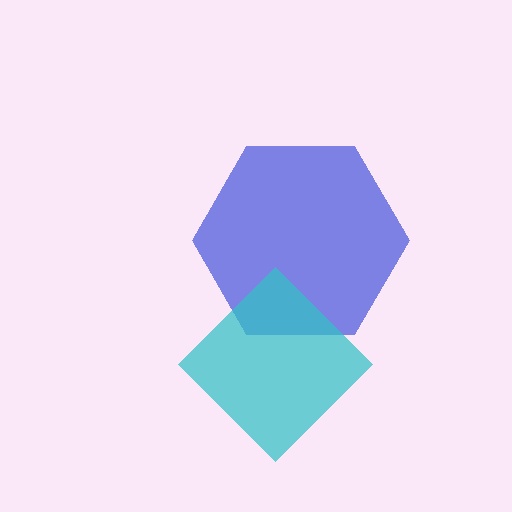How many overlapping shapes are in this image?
There are 2 overlapping shapes in the image.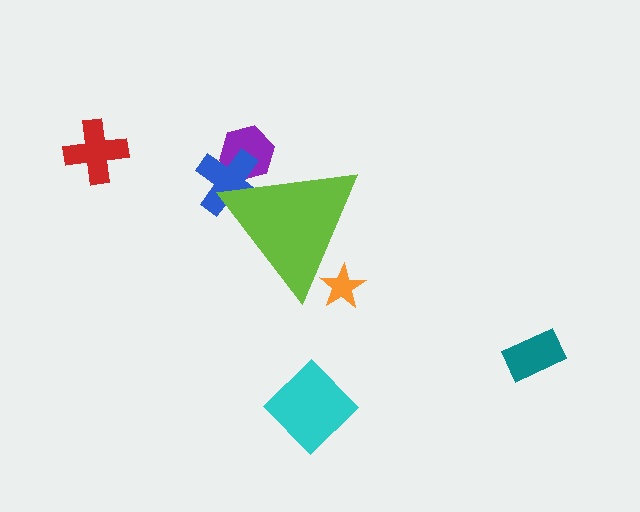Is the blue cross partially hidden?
Yes, the blue cross is partially hidden behind the lime triangle.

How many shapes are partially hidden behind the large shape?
3 shapes are partially hidden.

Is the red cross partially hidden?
No, the red cross is fully visible.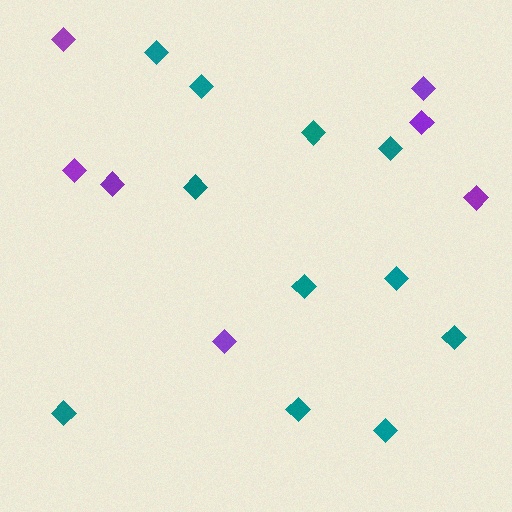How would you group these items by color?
There are 2 groups: one group of teal diamonds (11) and one group of purple diamonds (7).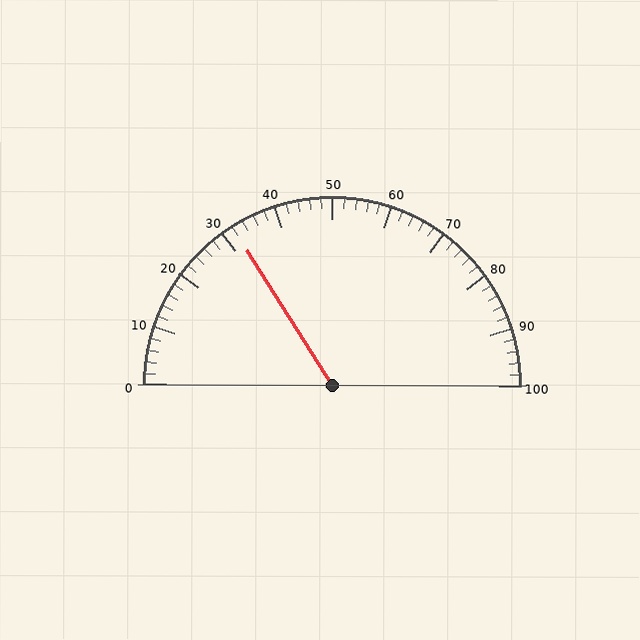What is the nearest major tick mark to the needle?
The nearest major tick mark is 30.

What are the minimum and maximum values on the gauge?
The gauge ranges from 0 to 100.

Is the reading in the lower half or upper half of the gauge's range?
The reading is in the lower half of the range (0 to 100).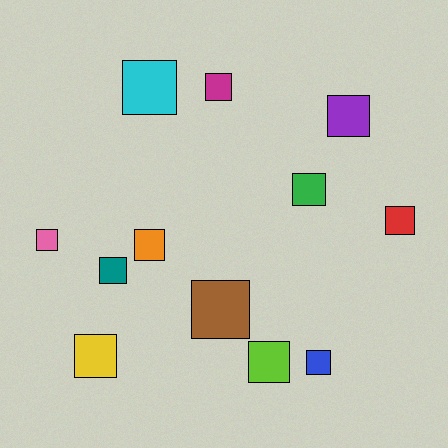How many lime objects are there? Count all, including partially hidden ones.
There is 1 lime object.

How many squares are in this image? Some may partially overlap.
There are 12 squares.